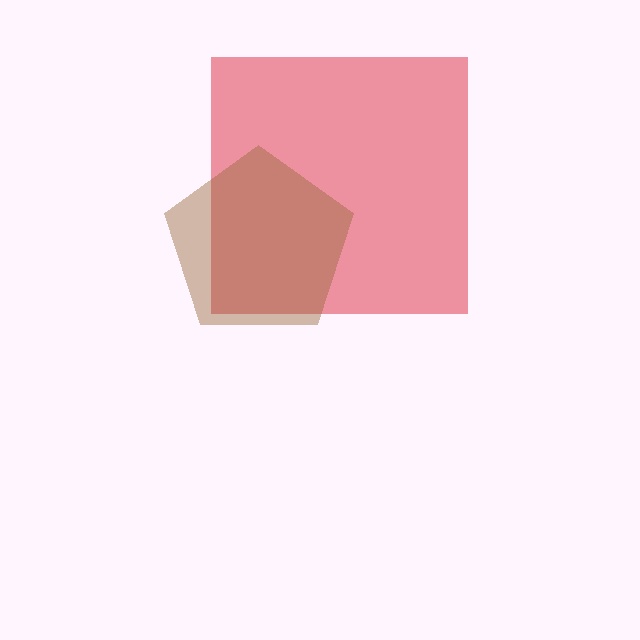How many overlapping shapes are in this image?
There are 2 overlapping shapes in the image.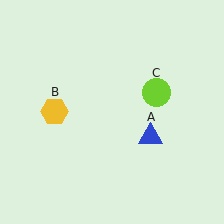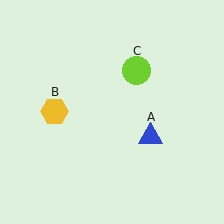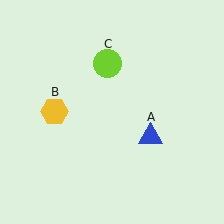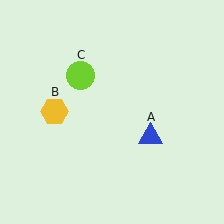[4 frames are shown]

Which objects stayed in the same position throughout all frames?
Blue triangle (object A) and yellow hexagon (object B) remained stationary.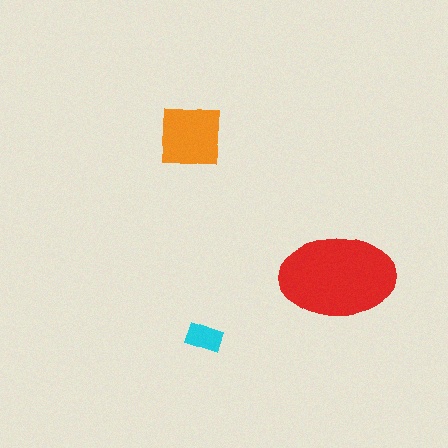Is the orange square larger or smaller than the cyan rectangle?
Larger.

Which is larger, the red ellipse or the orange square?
The red ellipse.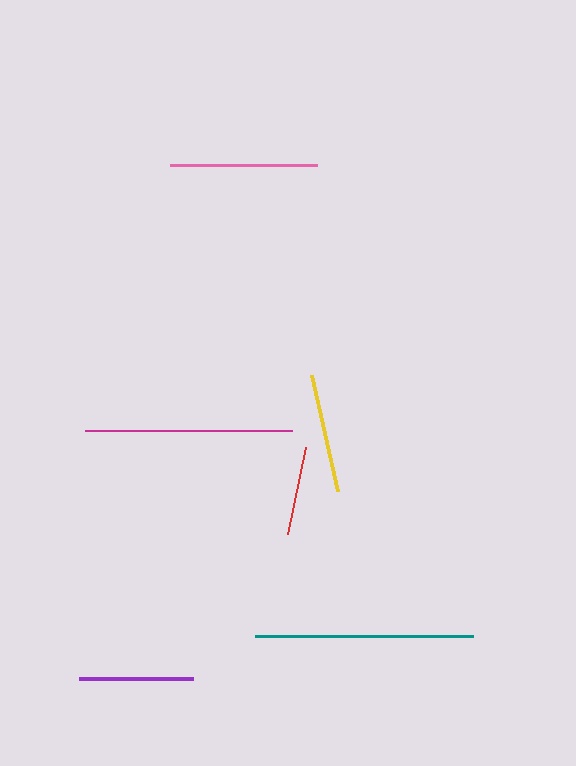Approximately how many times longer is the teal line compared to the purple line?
The teal line is approximately 1.9 times the length of the purple line.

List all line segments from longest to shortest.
From longest to shortest: teal, magenta, pink, yellow, purple, red.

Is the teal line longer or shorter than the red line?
The teal line is longer than the red line.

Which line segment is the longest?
The teal line is the longest at approximately 218 pixels.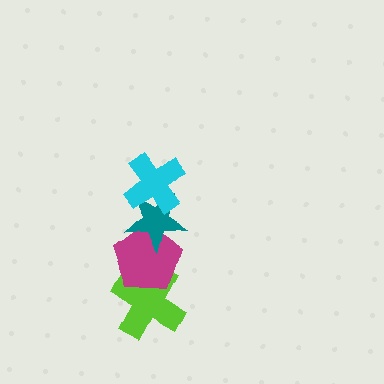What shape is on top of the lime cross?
The magenta pentagon is on top of the lime cross.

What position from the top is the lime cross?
The lime cross is 4th from the top.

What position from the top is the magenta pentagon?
The magenta pentagon is 3rd from the top.